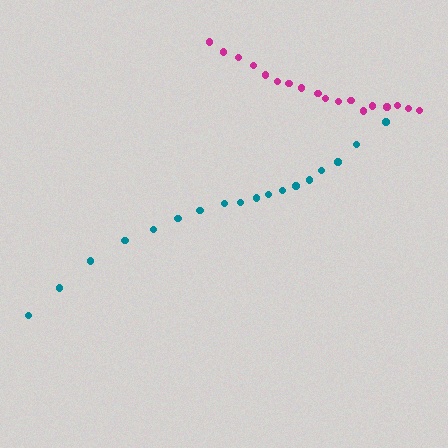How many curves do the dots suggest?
There are 2 distinct paths.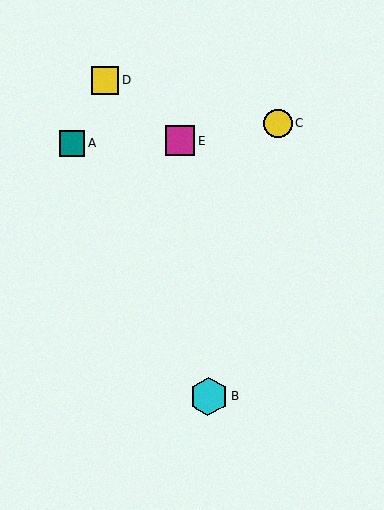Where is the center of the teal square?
The center of the teal square is at (72, 143).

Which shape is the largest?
The cyan hexagon (labeled B) is the largest.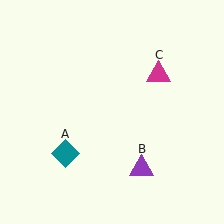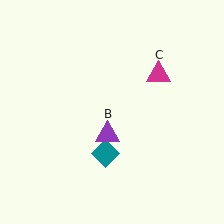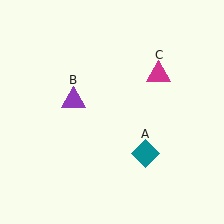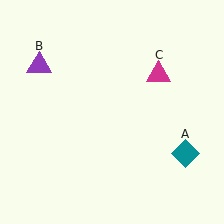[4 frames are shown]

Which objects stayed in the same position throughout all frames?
Magenta triangle (object C) remained stationary.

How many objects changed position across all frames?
2 objects changed position: teal diamond (object A), purple triangle (object B).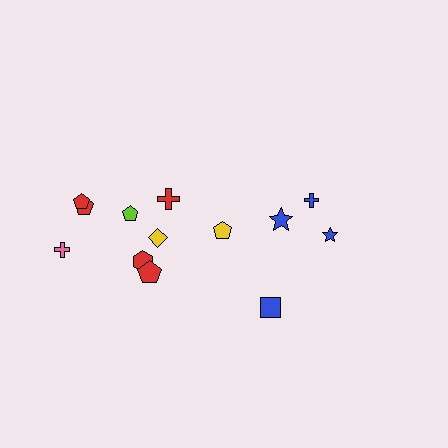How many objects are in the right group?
There are 5 objects.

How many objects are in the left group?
There are 8 objects.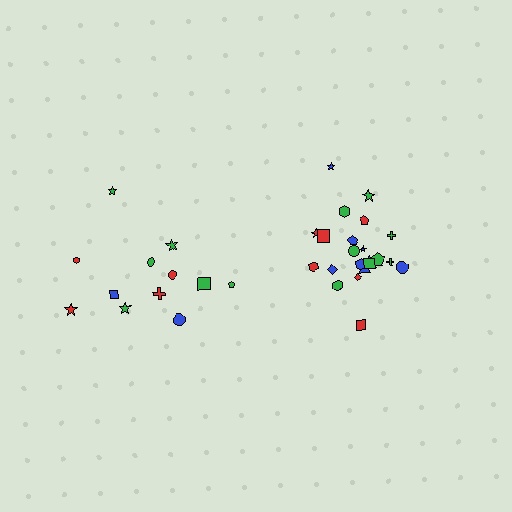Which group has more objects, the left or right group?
The right group.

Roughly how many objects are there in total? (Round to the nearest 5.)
Roughly 35 objects in total.